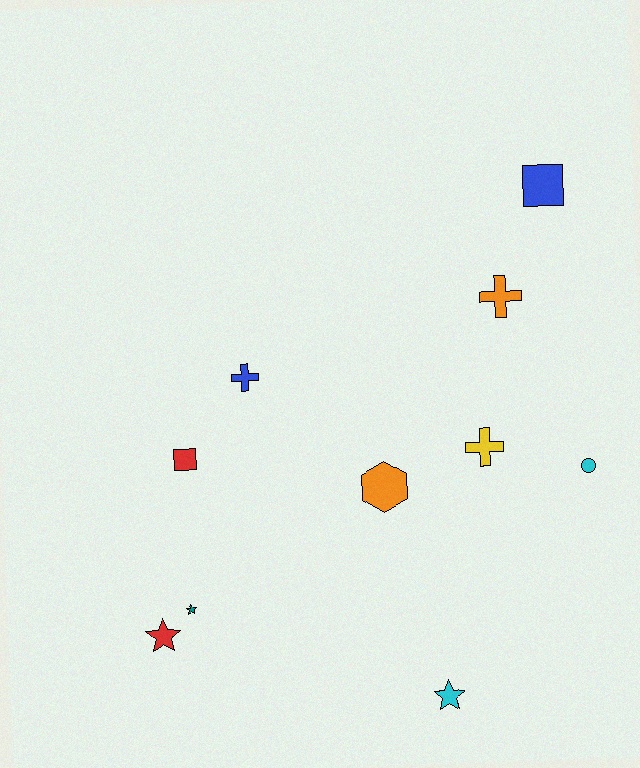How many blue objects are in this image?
There are 2 blue objects.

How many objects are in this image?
There are 10 objects.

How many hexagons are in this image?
There is 1 hexagon.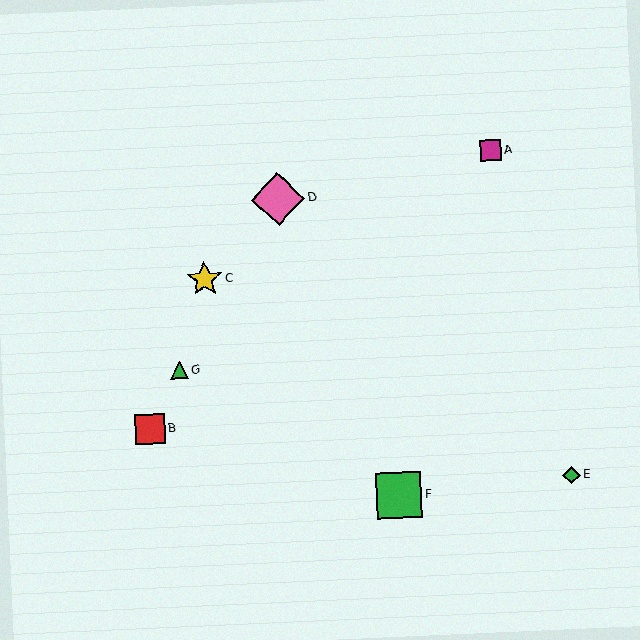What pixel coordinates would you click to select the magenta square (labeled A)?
Click at (490, 150) to select the magenta square A.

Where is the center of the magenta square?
The center of the magenta square is at (490, 150).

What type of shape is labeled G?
Shape G is a green triangle.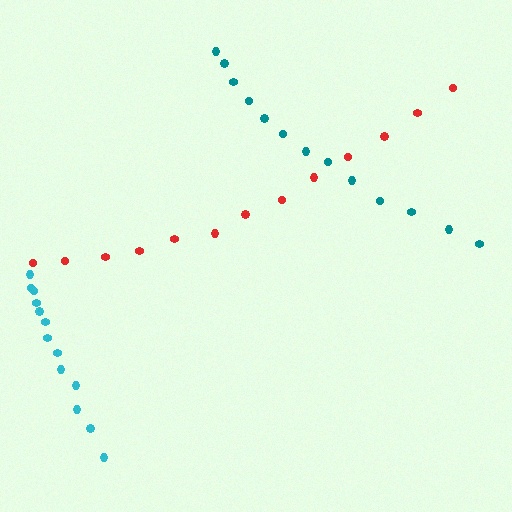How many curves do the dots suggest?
There are 3 distinct paths.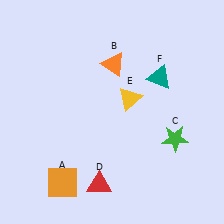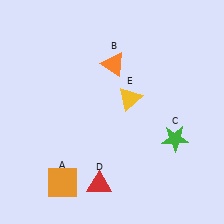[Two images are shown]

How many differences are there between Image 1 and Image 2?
There is 1 difference between the two images.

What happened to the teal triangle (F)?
The teal triangle (F) was removed in Image 2. It was in the top-right area of Image 1.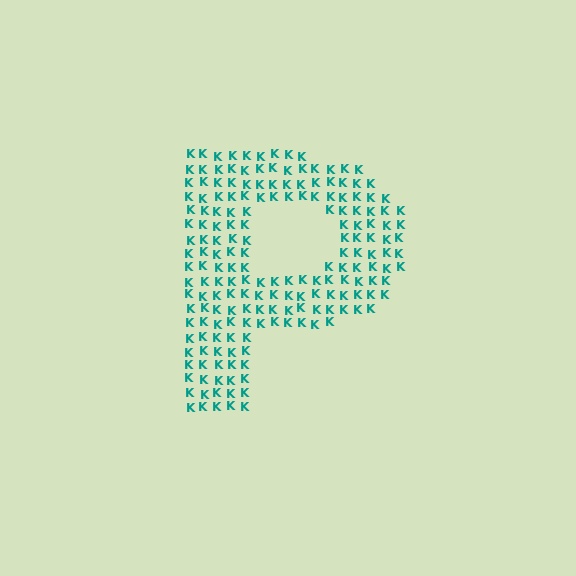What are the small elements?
The small elements are letter K's.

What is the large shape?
The large shape is the letter P.